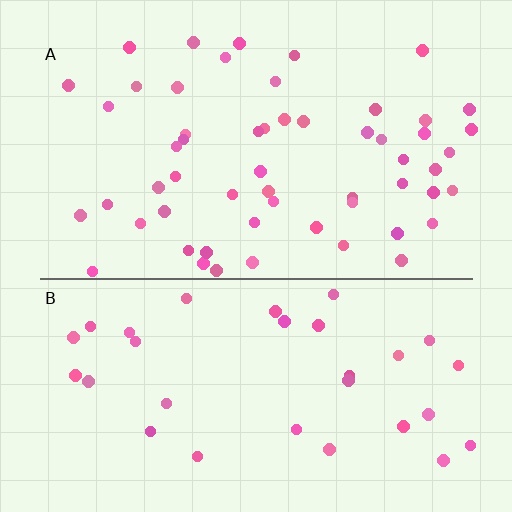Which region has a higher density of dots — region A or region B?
A (the top).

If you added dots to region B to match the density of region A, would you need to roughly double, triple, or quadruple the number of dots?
Approximately double.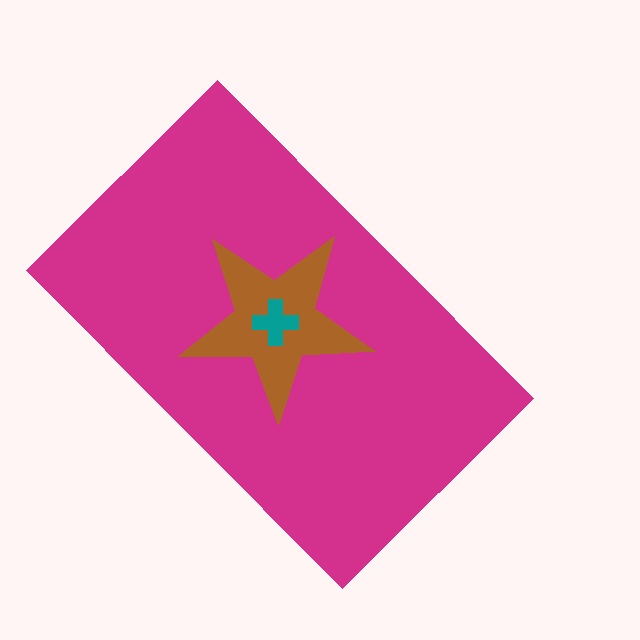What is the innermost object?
The teal cross.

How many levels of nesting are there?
3.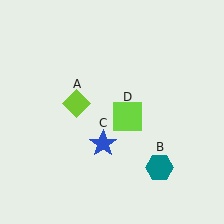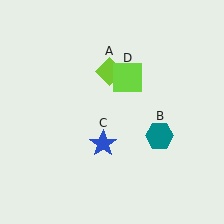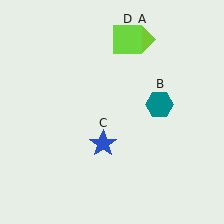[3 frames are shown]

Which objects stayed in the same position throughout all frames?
Blue star (object C) remained stationary.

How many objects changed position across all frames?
3 objects changed position: lime diamond (object A), teal hexagon (object B), lime square (object D).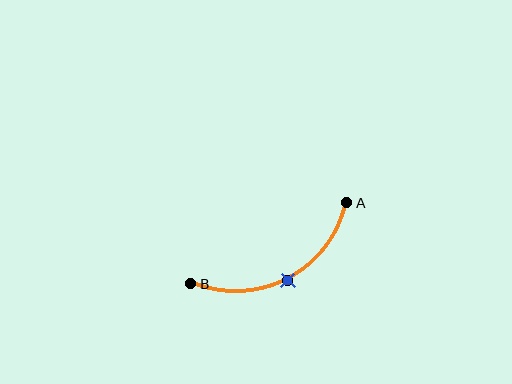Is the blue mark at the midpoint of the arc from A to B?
Yes. The blue mark lies on the arc at equal arc-length from both A and B — it is the arc midpoint.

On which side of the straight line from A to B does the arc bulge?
The arc bulges below the straight line connecting A and B.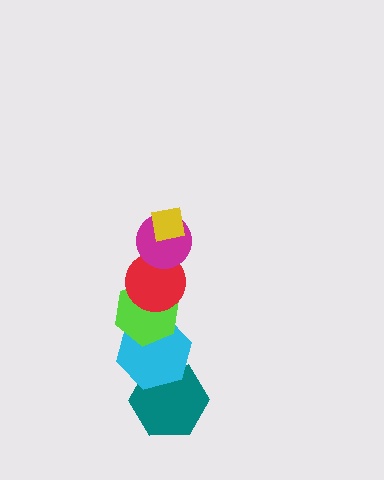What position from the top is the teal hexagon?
The teal hexagon is 6th from the top.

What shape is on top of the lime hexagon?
The red circle is on top of the lime hexagon.